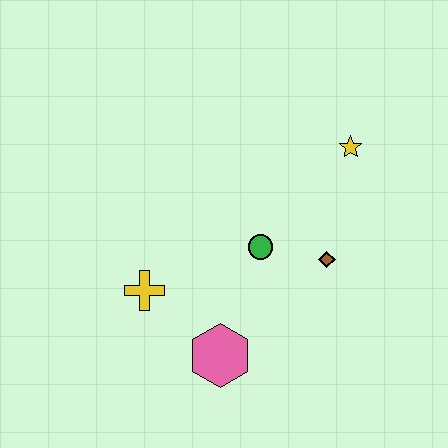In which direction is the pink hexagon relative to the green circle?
The pink hexagon is below the green circle.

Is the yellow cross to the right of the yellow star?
No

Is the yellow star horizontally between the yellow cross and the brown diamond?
No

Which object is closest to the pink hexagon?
The yellow cross is closest to the pink hexagon.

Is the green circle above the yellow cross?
Yes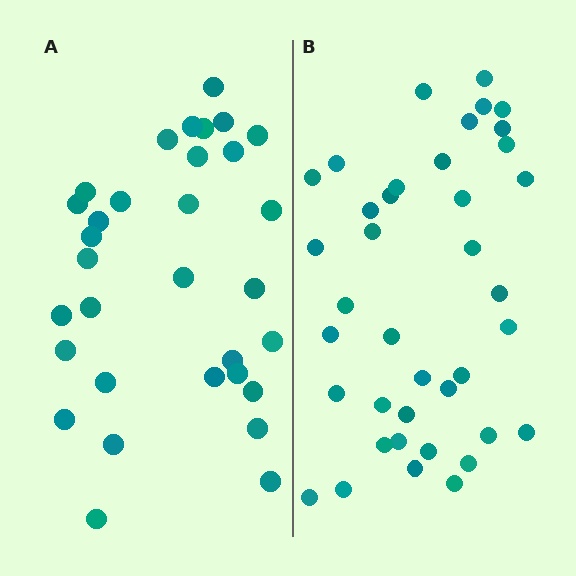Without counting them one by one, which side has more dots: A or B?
Region B (the right region) has more dots.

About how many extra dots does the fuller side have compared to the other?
Region B has roughly 8 or so more dots than region A.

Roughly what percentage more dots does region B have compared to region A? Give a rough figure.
About 20% more.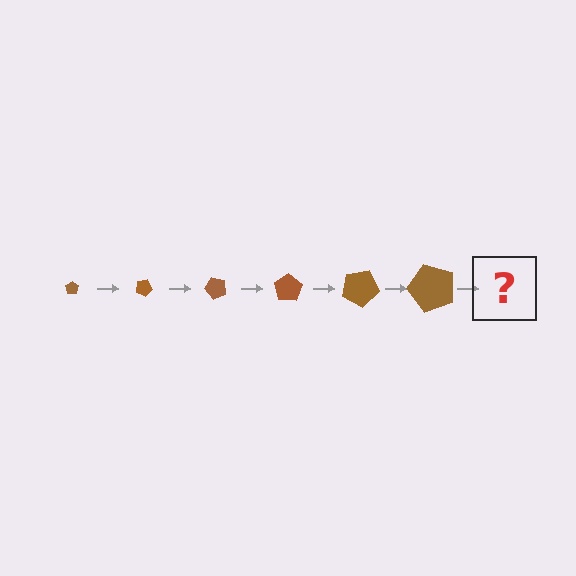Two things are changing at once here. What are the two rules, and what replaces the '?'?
The two rules are that the pentagon grows larger each step and it rotates 25 degrees each step. The '?' should be a pentagon, larger than the previous one and rotated 150 degrees from the start.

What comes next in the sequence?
The next element should be a pentagon, larger than the previous one and rotated 150 degrees from the start.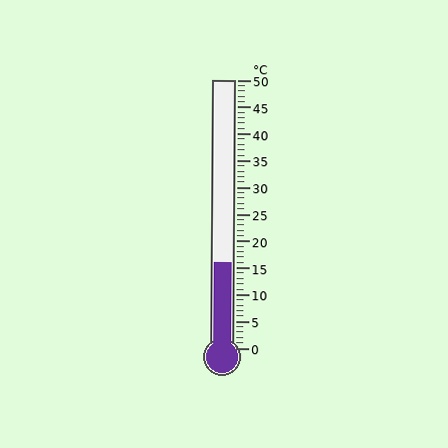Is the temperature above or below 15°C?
The temperature is above 15°C.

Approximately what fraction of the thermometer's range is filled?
The thermometer is filled to approximately 30% of its range.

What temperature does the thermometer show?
The thermometer shows approximately 16°C.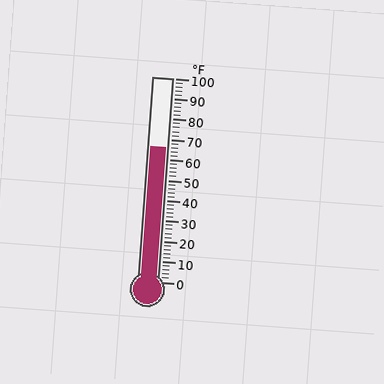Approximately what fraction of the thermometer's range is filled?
The thermometer is filled to approximately 65% of its range.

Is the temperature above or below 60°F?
The temperature is above 60°F.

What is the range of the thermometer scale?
The thermometer scale ranges from 0°F to 100°F.